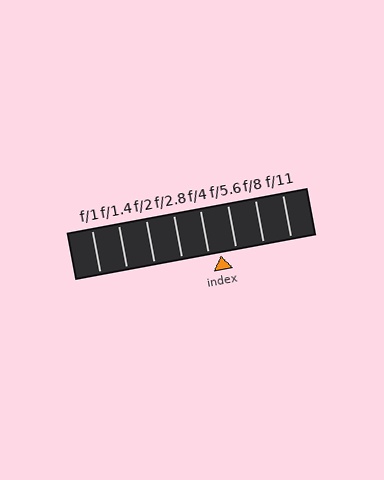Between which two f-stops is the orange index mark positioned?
The index mark is between f/4 and f/5.6.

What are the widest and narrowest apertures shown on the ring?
The widest aperture shown is f/1 and the narrowest is f/11.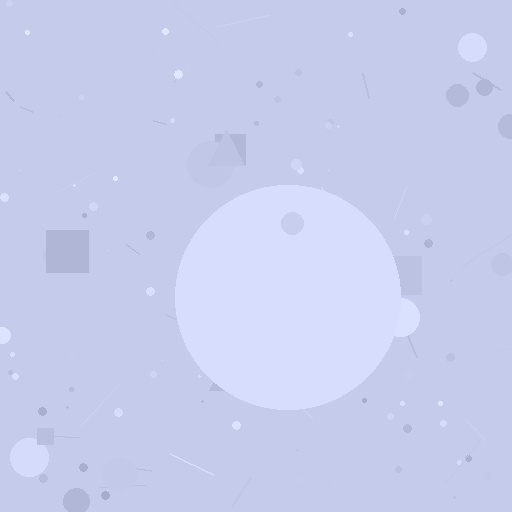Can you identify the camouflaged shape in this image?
The camouflaged shape is a circle.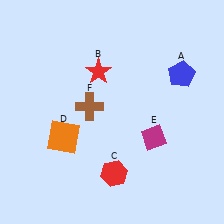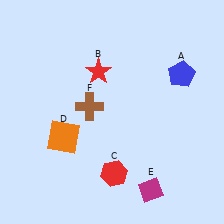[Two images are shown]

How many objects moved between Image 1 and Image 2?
1 object moved between the two images.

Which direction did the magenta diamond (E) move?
The magenta diamond (E) moved down.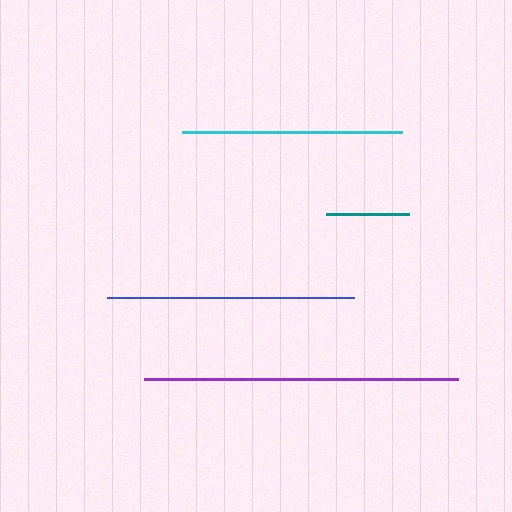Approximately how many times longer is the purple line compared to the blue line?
The purple line is approximately 1.3 times the length of the blue line.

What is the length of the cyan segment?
The cyan segment is approximately 220 pixels long.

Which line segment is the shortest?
The teal line is the shortest at approximately 83 pixels.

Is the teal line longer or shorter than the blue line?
The blue line is longer than the teal line.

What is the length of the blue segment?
The blue segment is approximately 248 pixels long.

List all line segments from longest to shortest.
From longest to shortest: purple, blue, cyan, teal.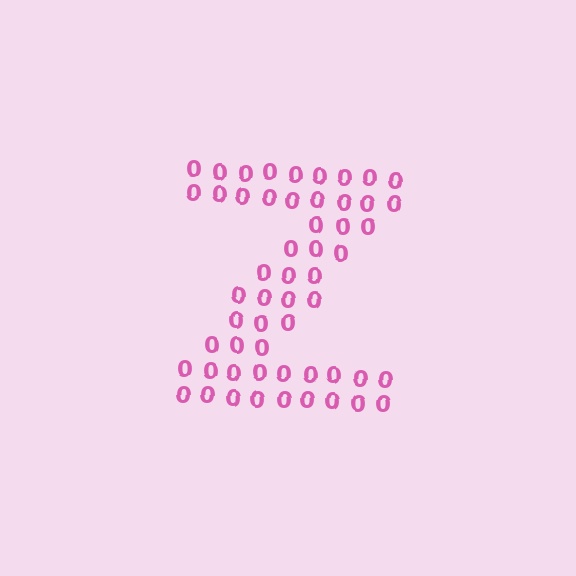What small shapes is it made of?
It is made of small digit 0's.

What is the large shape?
The large shape is the letter Z.